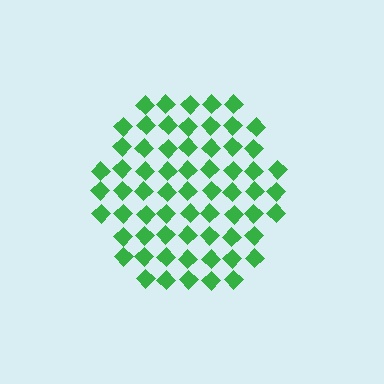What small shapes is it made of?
It is made of small diamonds.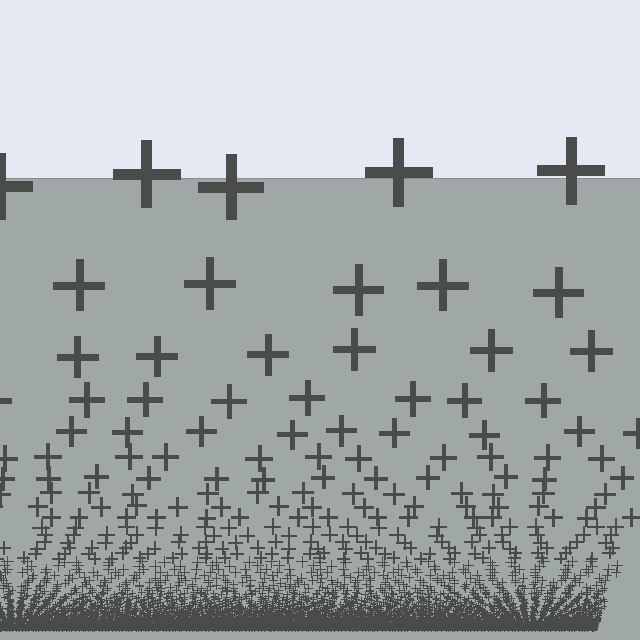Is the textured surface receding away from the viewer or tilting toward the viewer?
The surface appears to tilt toward the viewer. Texture elements get larger and sparser toward the top.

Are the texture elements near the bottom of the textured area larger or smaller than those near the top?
Smaller. The gradient is inverted — elements near the bottom are smaller and denser.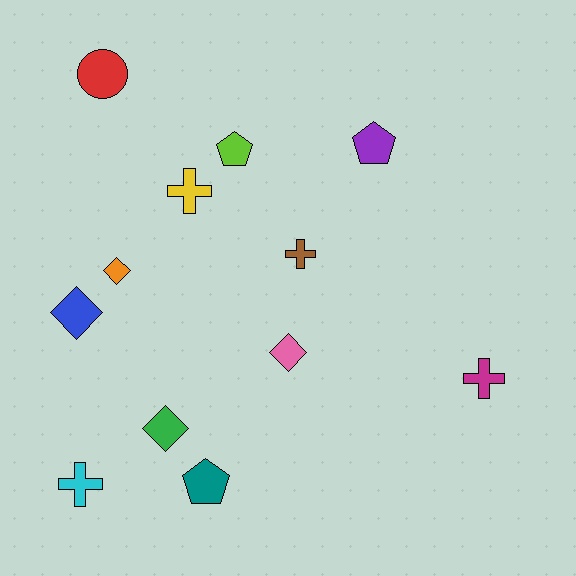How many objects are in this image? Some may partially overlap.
There are 12 objects.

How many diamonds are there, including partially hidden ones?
There are 4 diamonds.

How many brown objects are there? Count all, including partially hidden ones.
There is 1 brown object.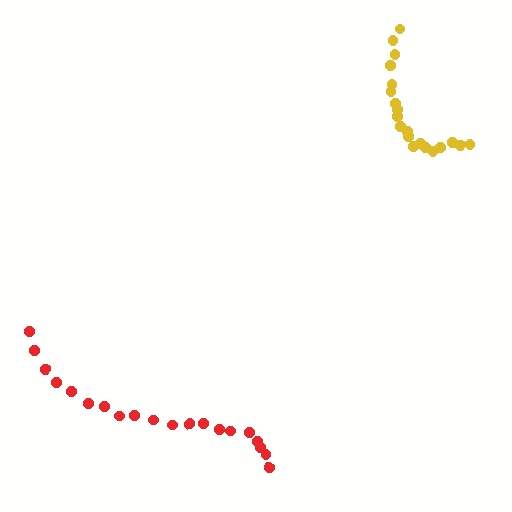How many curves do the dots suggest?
There are 2 distinct paths.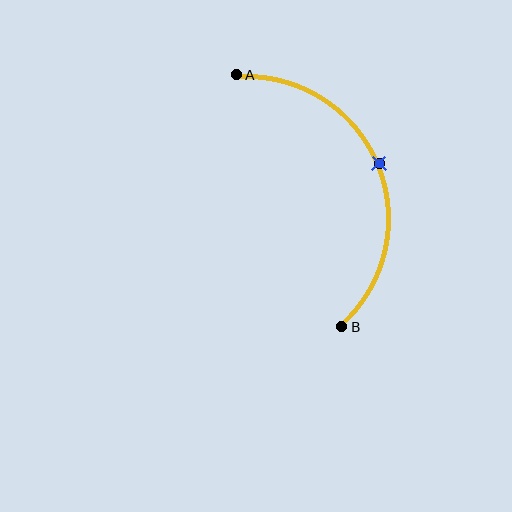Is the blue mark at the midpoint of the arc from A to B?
Yes. The blue mark lies on the arc at equal arc-length from both A and B — it is the arc midpoint.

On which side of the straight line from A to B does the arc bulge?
The arc bulges to the right of the straight line connecting A and B.